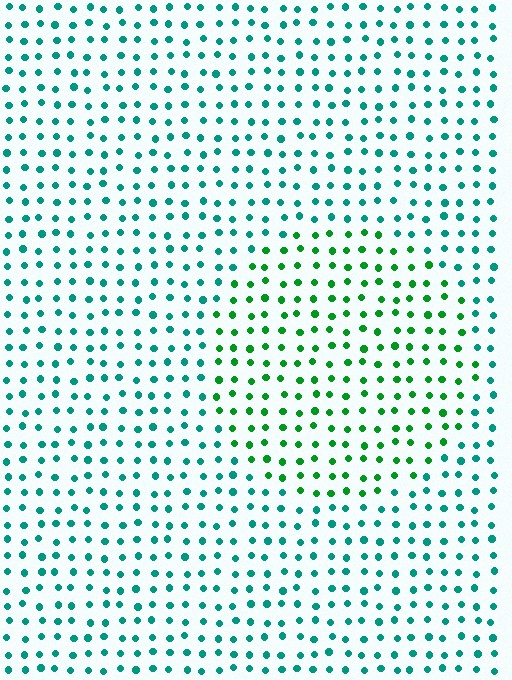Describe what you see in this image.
The image is filled with small teal elements in a uniform arrangement. A circle-shaped region is visible where the elements are tinted to a slightly different hue, forming a subtle color boundary.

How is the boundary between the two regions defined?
The boundary is defined purely by a slight shift in hue (about 39 degrees). Spacing, size, and orientation are identical on both sides.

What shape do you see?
I see a circle.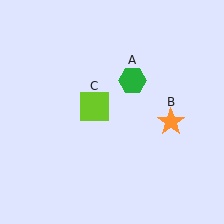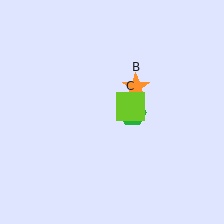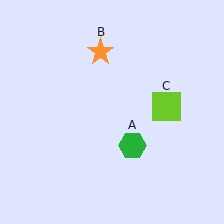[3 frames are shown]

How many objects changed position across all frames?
3 objects changed position: green hexagon (object A), orange star (object B), lime square (object C).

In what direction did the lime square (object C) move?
The lime square (object C) moved right.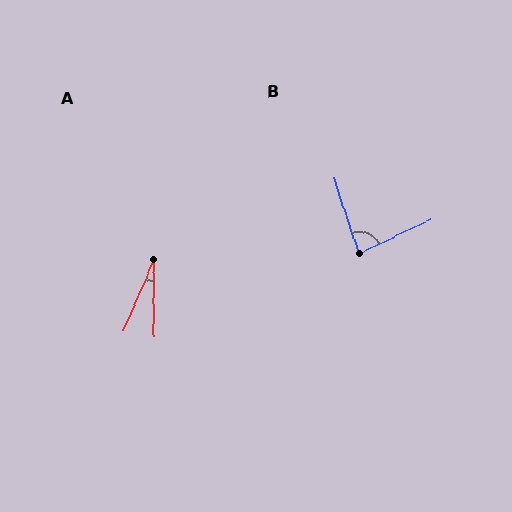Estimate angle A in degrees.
Approximately 23 degrees.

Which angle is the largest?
B, at approximately 83 degrees.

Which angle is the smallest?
A, at approximately 23 degrees.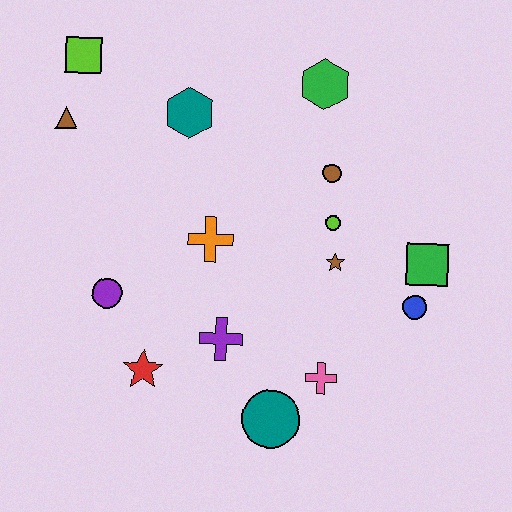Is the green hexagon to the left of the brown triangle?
No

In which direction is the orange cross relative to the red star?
The orange cross is above the red star.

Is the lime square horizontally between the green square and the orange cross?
No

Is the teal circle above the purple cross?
No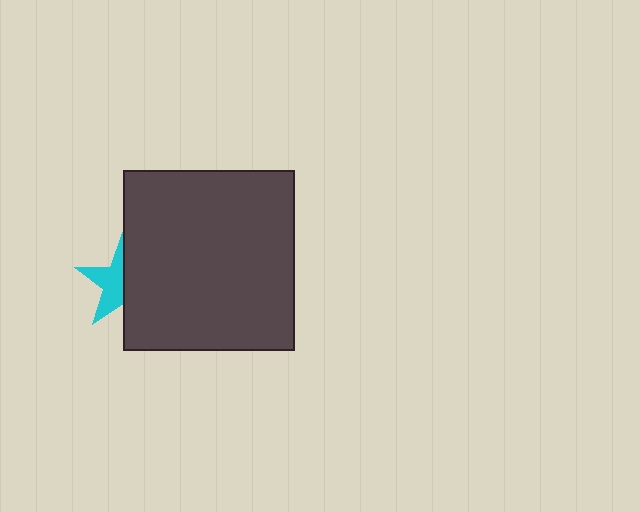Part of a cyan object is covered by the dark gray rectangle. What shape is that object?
It is a star.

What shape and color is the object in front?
The object in front is a dark gray rectangle.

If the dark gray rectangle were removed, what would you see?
You would see the complete cyan star.